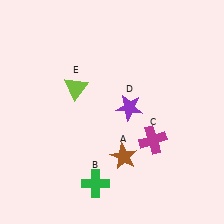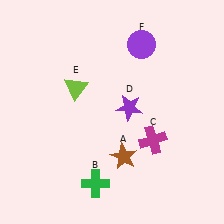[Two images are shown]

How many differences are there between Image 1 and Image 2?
There is 1 difference between the two images.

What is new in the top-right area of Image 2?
A purple circle (F) was added in the top-right area of Image 2.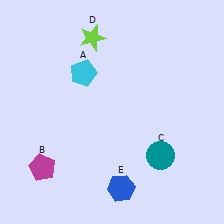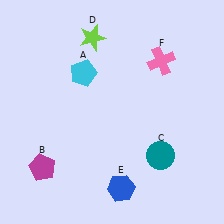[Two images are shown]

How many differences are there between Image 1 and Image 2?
There is 1 difference between the two images.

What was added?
A pink cross (F) was added in Image 2.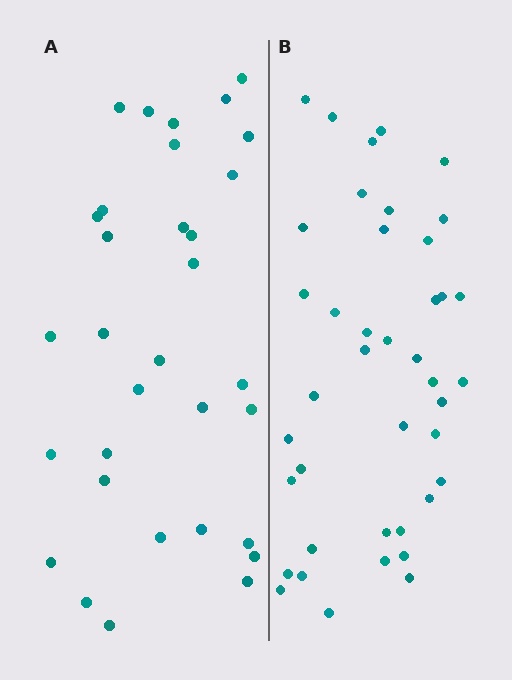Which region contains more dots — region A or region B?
Region B (the right region) has more dots.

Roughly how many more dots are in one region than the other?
Region B has roughly 8 or so more dots than region A.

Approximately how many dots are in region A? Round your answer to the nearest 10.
About 30 dots. (The exact count is 32, which rounds to 30.)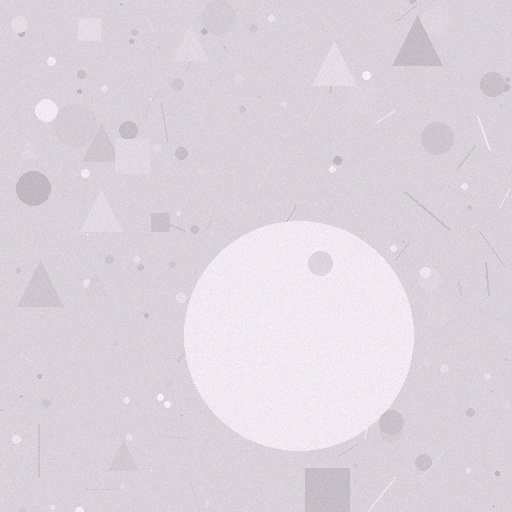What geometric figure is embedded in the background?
A circle is embedded in the background.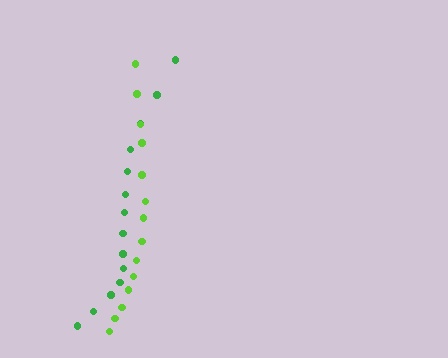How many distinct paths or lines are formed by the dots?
There are 2 distinct paths.